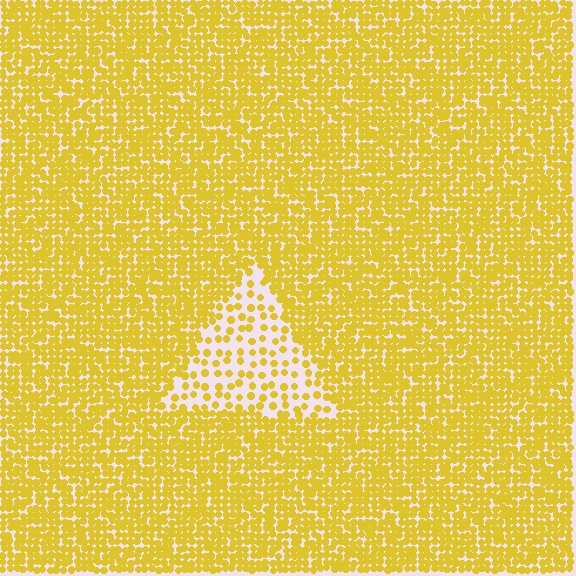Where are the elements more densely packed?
The elements are more densely packed outside the triangle boundary.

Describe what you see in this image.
The image contains small yellow elements arranged at two different densities. A triangle-shaped region is visible where the elements are less densely packed than the surrounding area.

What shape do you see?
I see a triangle.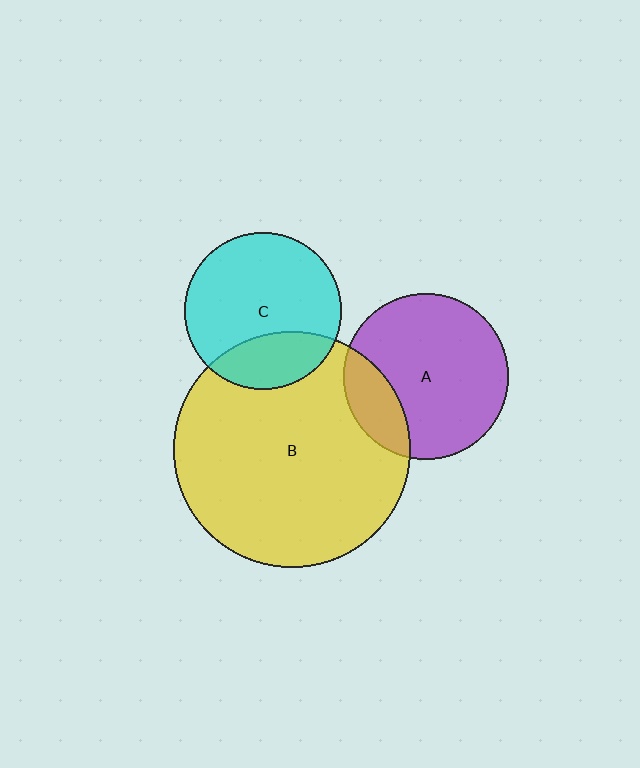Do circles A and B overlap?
Yes.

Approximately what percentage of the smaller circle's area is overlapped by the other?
Approximately 20%.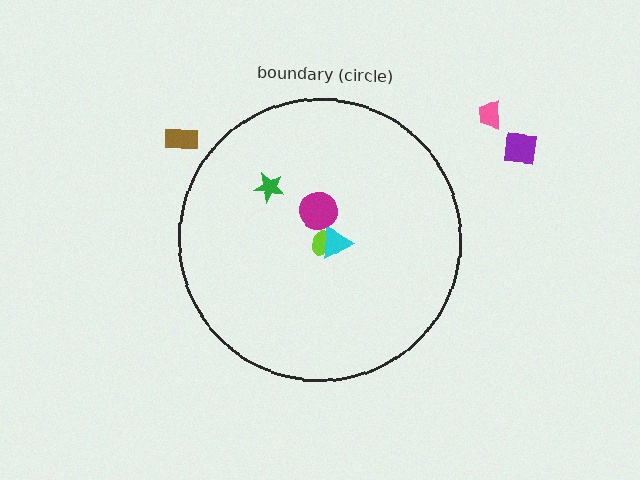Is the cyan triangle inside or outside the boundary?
Inside.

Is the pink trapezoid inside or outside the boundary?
Outside.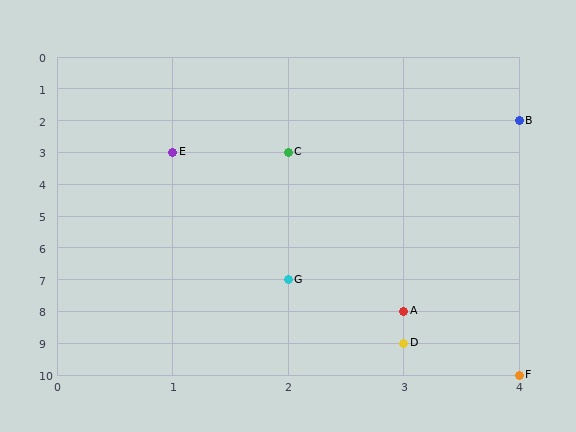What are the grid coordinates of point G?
Point G is at grid coordinates (2, 7).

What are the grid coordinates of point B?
Point B is at grid coordinates (4, 2).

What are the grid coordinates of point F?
Point F is at grid coordinates (4, 10).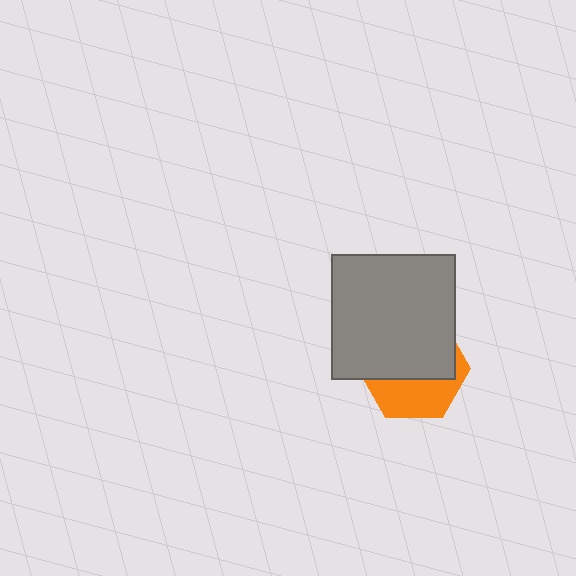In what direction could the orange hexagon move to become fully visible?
The orange hexagon could move down. That would shift it out from behind the gray square entirely.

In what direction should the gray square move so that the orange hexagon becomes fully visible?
The gray square should move up. That is the shortest direction to clear the overlap and leave the orange hexagon fully visible.